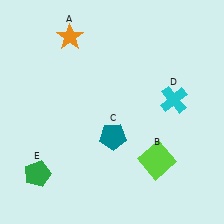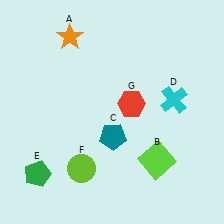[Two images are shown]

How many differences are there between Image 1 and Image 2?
There are 2 differences between the two images.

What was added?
A lime circle (F), a red hexagon (G) were added in Image 2.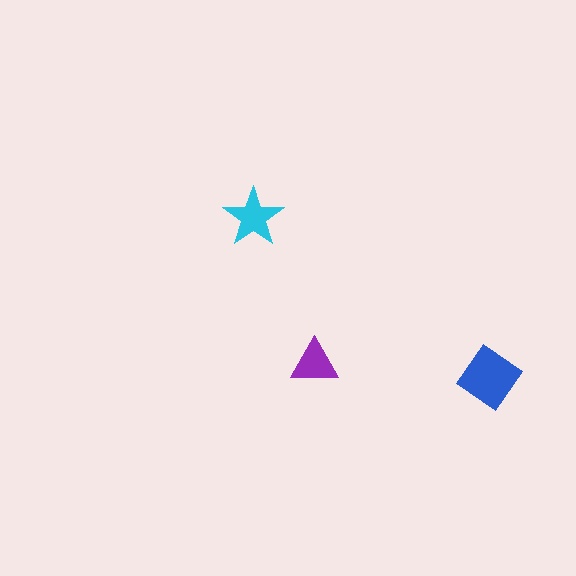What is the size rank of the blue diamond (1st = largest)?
1st.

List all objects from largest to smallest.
The blue diamond, the cyan star, the purple triangle.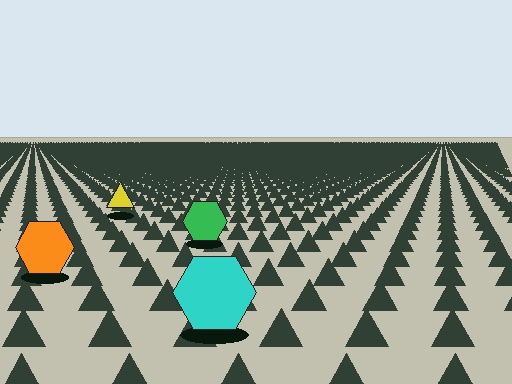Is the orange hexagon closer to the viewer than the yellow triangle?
Yes. The orange hexagon is closer — you can tell from the texture gradient: the ground texture is coarser near it.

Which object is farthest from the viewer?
The yellow triangle is farthest from the viewer. It appears smaller and the ground texture around it is denser.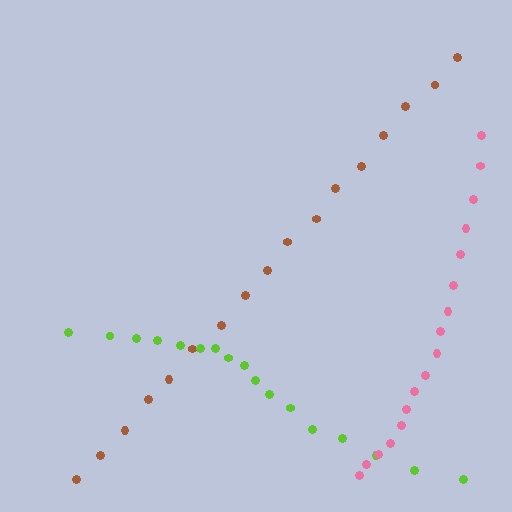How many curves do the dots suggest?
There are 3 distinct paths.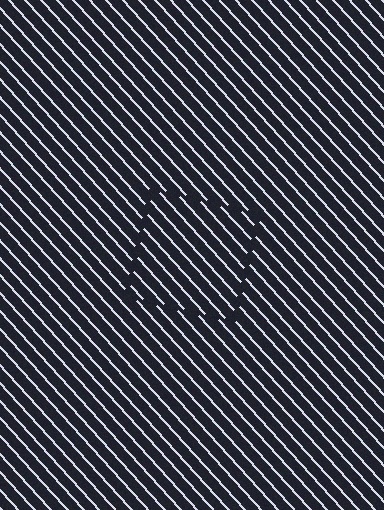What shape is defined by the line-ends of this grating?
An illusory square. The interior of the shape contains the same grating, shifted by half a period — the contour is defined by the phase discontinuity where line-ends from the inner and outer gratings abut.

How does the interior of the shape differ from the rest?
The interior of the shape contains the same grating, shifted by half a period — the contour is defined by the phase discontinuity where line-ends from the inner and outer gratings abut.